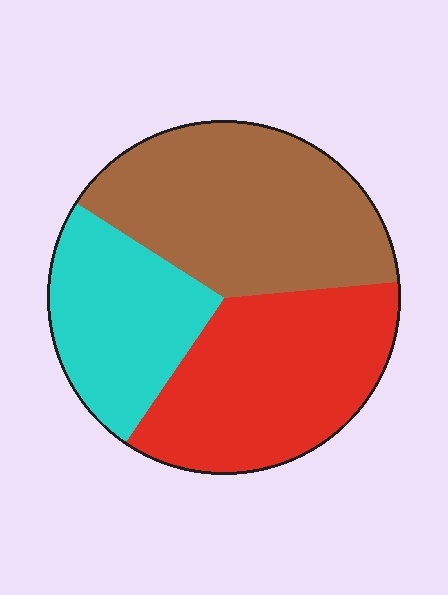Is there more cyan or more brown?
Brown.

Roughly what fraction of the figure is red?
Red covers about 35% of the figure.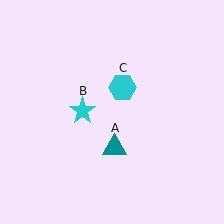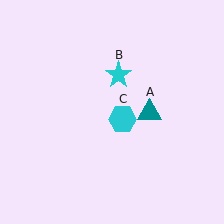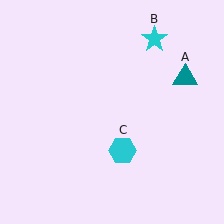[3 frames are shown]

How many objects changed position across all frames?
3 objects changed position: teal triangle (object A), cyan star (object B), cyan hexagon (object C).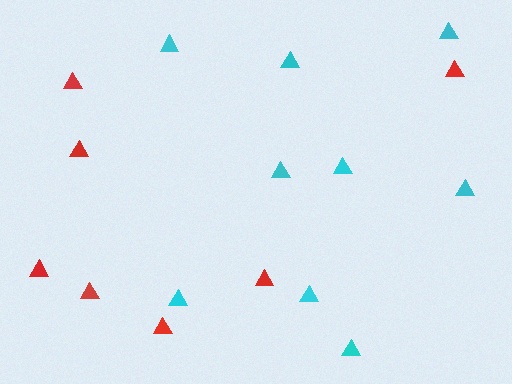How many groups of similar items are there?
There are 2 groups: one group of cyan triangles (9) and one group of red triangles (7).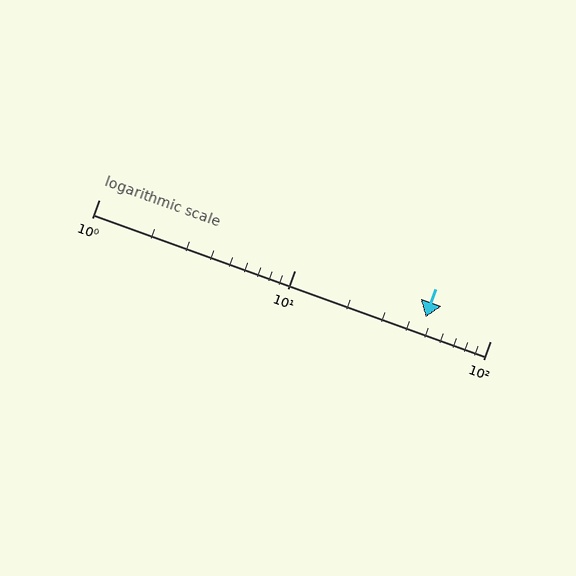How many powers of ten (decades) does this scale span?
The scale spans 2 decades, from 1 to 100.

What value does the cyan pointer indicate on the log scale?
The pointer indicates approximately 47.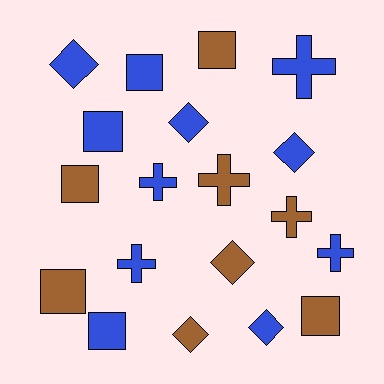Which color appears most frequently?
Blue, with 11 objects.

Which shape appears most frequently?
Square, with 7 objects.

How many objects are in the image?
There are 19 objects.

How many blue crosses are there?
There are 4 blue crosses.